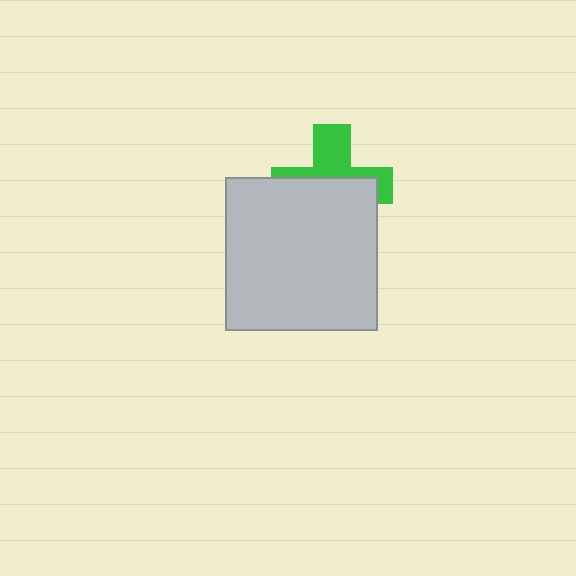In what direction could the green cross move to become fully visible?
The green cross could move up. That would shift it out from behind the light gray square entirely.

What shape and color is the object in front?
The object in front is a light gray square.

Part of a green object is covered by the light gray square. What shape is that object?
It is a cross.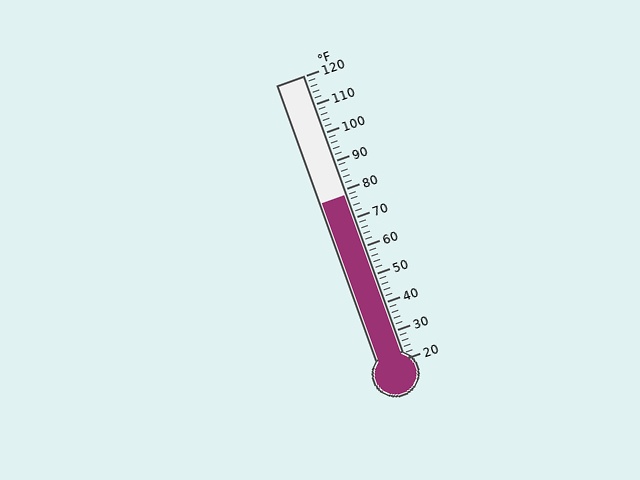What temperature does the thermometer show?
The thermometer shows approximately 78°F.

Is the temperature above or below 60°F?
The temperature is above 60°F.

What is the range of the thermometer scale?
The thermometer scale ranges from 20°F to 120°F.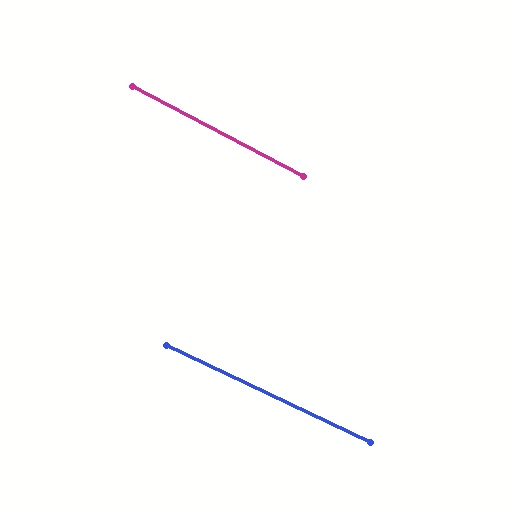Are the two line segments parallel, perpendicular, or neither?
Parallel — their directions differ by only 2.0°.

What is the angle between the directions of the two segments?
Approximately 2 degrees.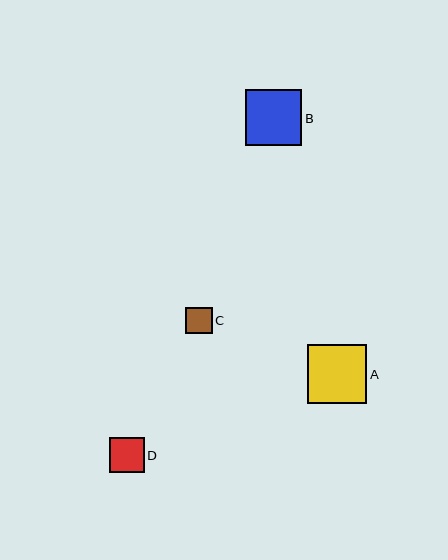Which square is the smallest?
Square C is the smallest with a size of approximately 26 pixels.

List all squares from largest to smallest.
From largest to smallest: A, B, D, C.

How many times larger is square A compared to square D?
Square A is approximately 1.7 times the size of square D.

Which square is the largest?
Square A is the largest with a size of approximately 59 pixels.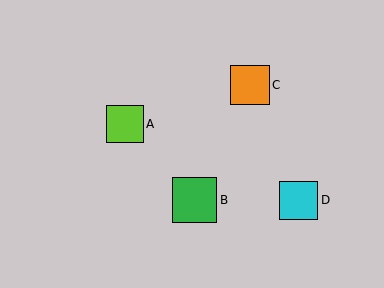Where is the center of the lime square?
The center of the lime square is at (125, 124).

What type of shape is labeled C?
Shape C is an orange square.